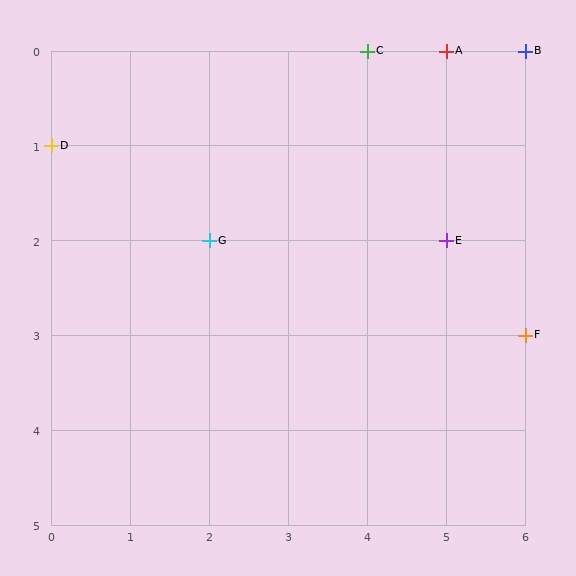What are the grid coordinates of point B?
Point B is at grid coordinates (6, 0).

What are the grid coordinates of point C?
Point C is at grid coordinates (4, 0).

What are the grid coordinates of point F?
Point F is at grid coordinates (6, 3).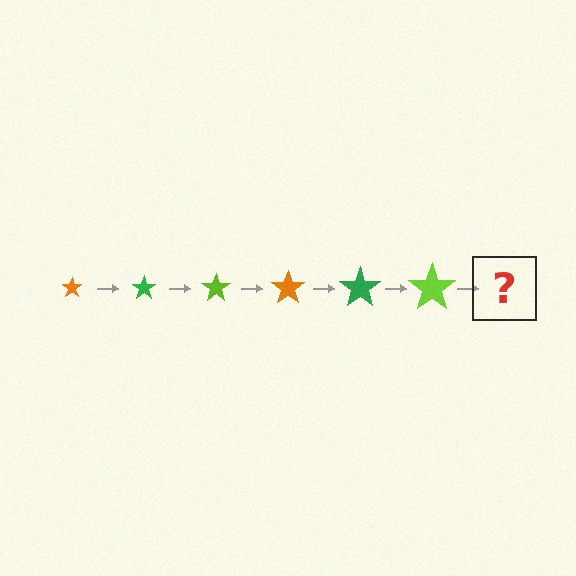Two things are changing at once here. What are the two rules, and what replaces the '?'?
The two rules are that the star grows larger each step and the color cycles through orange, green, and lime. The '?' should be an orange star, larger than the previous one.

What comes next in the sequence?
The next element should be an orange star, larger than the previous one.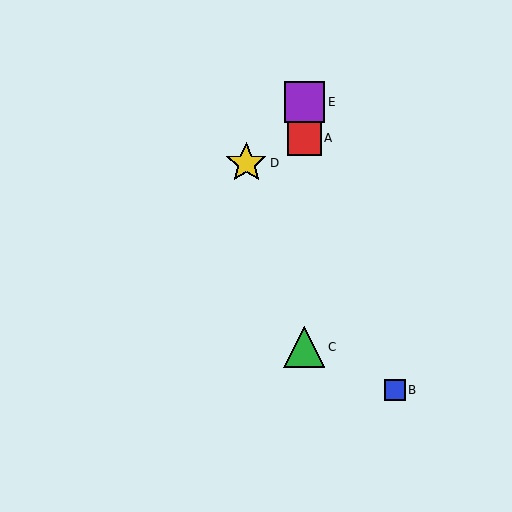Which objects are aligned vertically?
Objects A, C, E are aligned vertically.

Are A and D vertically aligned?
No, A is at x≈304 and D is at x≈246.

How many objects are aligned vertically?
3 objects (A, C, E) are aligned vertically.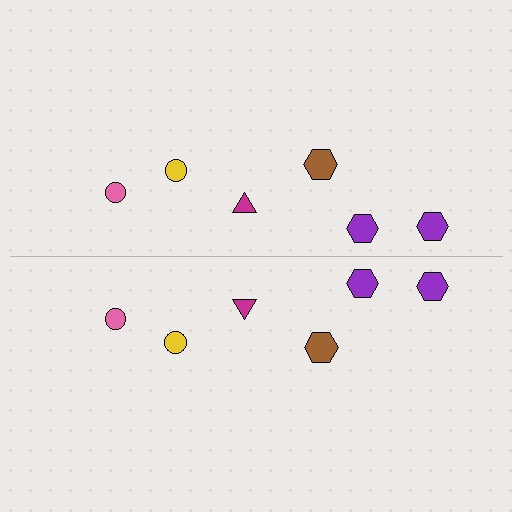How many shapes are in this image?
There are 12 shapes in this image.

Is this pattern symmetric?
Yes, this pattern has bilateral (reflection) symmetry.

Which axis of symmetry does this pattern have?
The pattern has a horizontal axis of symmetry running through the center of the image.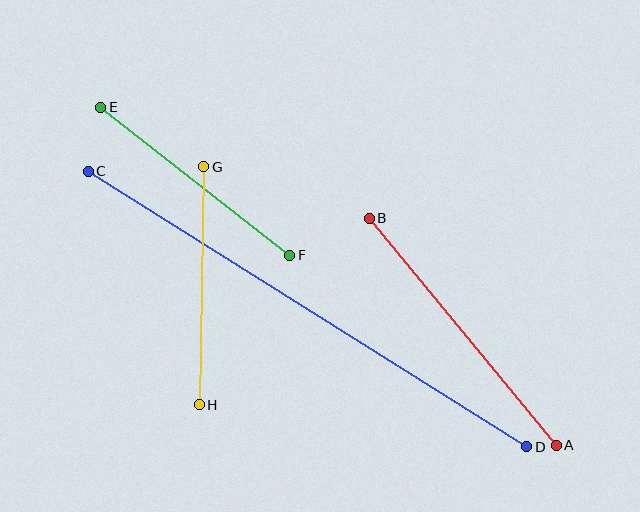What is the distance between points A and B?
The distance is approximately 294 pixels.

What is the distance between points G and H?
The distance is approximately 238 pixels.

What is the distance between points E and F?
The distance is approximately 240 pixels.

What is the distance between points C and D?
The distance is approximately 518 pixels.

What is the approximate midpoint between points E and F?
The midpoint is at approximately (195, 181) pixels.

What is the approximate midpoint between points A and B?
The midpoint is at approximately (463, 332) pixels.